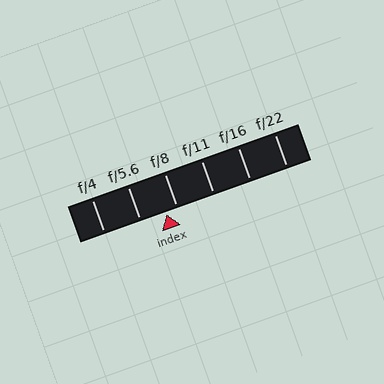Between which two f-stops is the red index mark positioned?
The index mark is between f/5.6 and f/8.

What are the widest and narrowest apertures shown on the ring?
The widest aperture shown is f/4 and the narrowest is f/22.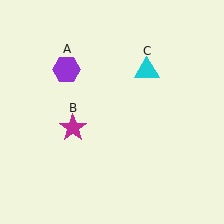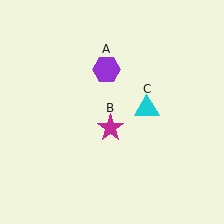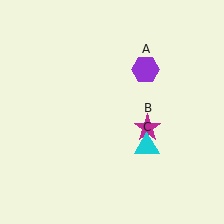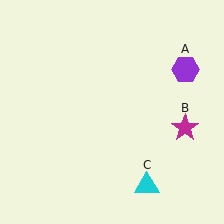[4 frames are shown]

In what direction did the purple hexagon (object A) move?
The purple hexagon (object A) moved right.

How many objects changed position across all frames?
3 objects changed position: purple hexagon (object A), magenta star (object B), cyan triangle (object C).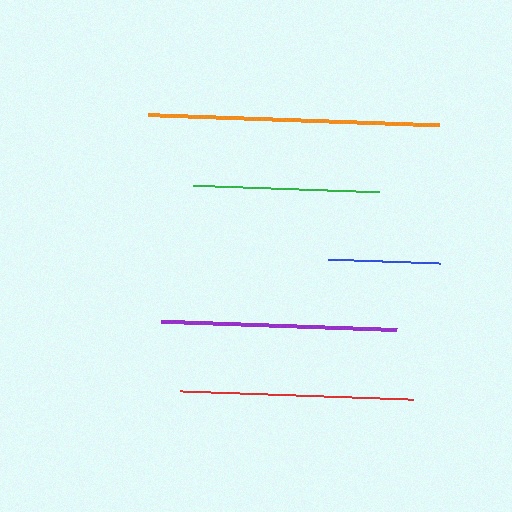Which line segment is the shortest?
The blue line is the shortest at approximately 111 pixels.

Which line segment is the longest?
The orange line is the longest at approximately 291 pixels.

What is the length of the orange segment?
The orange segment is approximately 291 pixels long.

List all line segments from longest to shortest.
From longest to shortest: orange, purple, red, green, blue.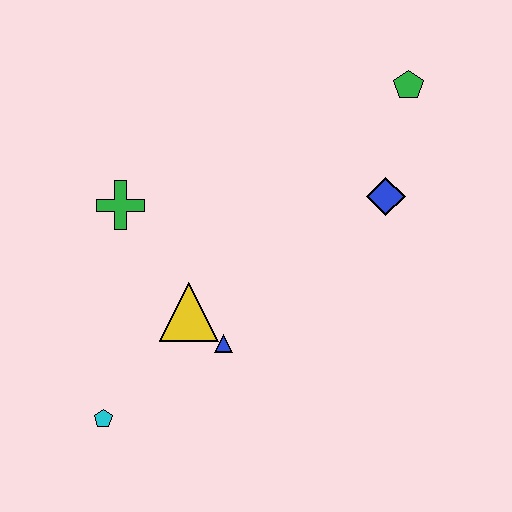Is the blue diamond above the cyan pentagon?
Yes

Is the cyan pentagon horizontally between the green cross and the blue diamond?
No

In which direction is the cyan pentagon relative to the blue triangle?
The cyan pentagon is to the left of the blue triangle.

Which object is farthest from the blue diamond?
The cyan pentagon is farthest from the blue diamond.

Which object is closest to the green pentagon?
The blue diamond is closest to the green pentagon.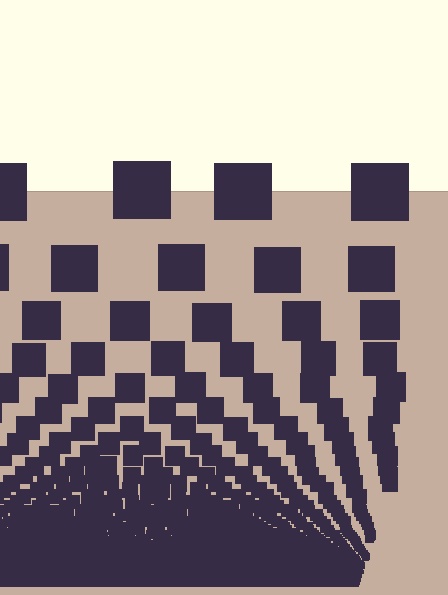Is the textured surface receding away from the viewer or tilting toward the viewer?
The surface appears to tilt toward the viewer. Texture elements get larger and sparser toward the top.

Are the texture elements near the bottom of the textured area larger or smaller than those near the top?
Smaller. The gradient is inverted — elements near the bottom are smaller and denser.